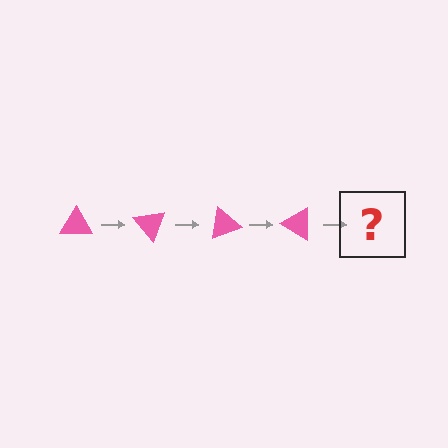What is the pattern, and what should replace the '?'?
The pattern is that the triangle rotates 50 degrees each step. The '?' should be a pink triangle rotated 200 degrees.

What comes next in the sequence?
The next element should be a pink triangle rotated 200 degrees.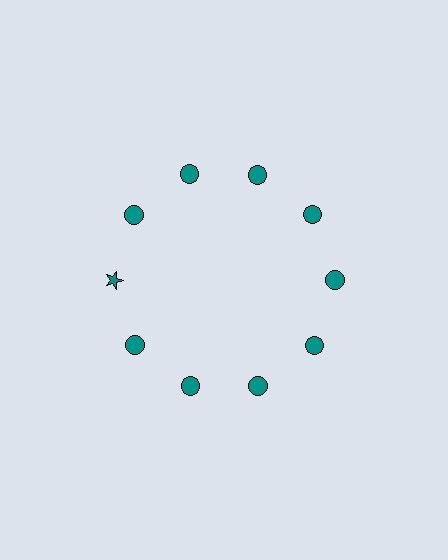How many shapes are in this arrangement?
There are 10 shapes arranged in a ring pattern.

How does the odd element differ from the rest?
It has a different shape: star instead of circle.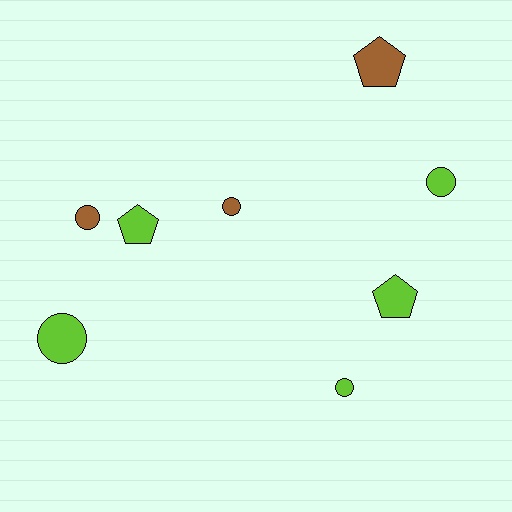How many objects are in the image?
There are 8 objects.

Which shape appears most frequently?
Circle, with 5 objects.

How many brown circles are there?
There are 2 brown circles.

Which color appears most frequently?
Lime, with 5 objects.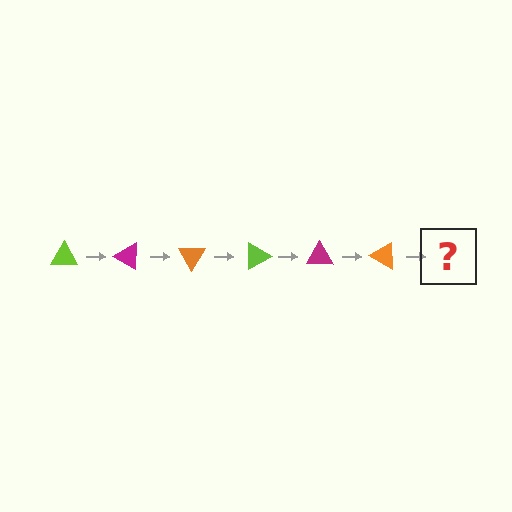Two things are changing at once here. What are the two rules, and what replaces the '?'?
The two rules are that it rotates 30 degrees each step and the color cycles through lime, magenta, and orange. The '?' should be a lime triangle, rotated 180 degrees from the start.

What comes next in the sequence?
The next element should be a lime triangle, rotated 180 degrees from the start.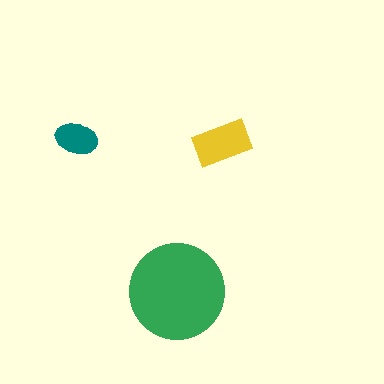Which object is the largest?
The green circle.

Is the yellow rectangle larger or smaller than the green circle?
Smaller.